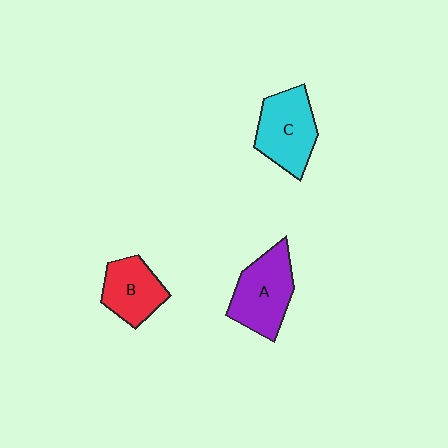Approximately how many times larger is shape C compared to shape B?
Approximately 1.3 times.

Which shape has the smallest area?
Shape B (red).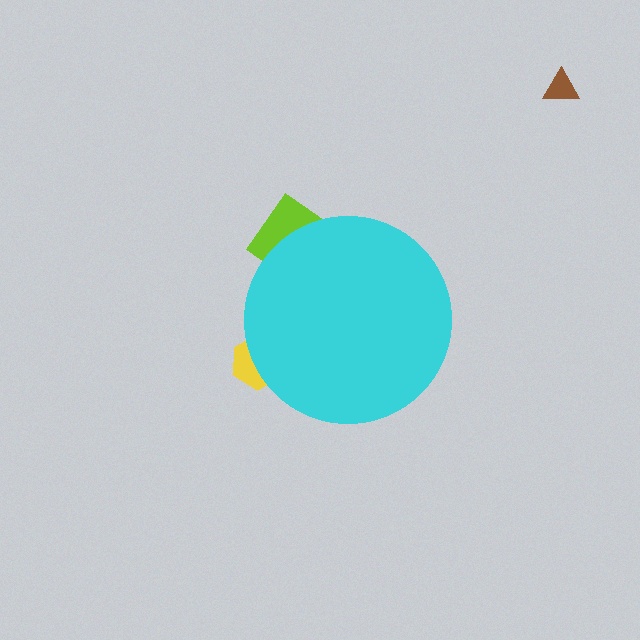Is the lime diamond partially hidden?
Yes, the lime diamond is partially hidden behind the cyan circle.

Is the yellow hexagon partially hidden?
Yes, the yellow hexagon is partially hidden behind the cyan circle.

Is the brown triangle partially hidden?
No, the brown triangle is fully visible.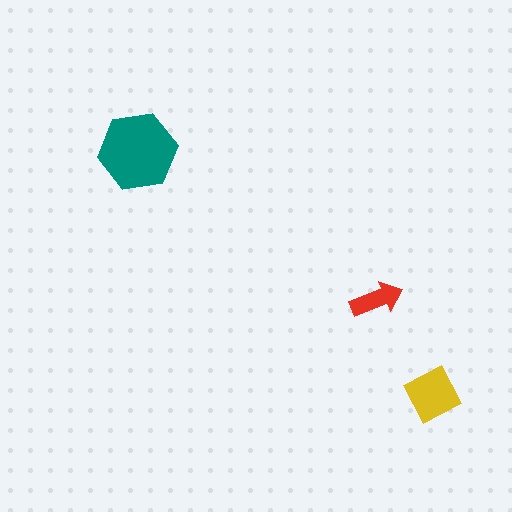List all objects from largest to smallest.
The teal hexagon, the yellow diamond, the red arrow.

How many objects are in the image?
There are 3 objects in the image.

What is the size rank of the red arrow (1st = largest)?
3rd.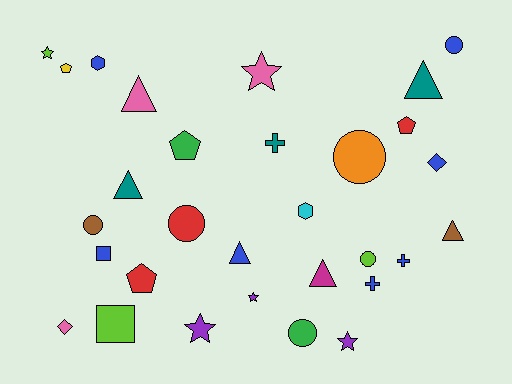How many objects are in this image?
There are 30 objects.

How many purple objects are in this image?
There are 3 purple objects.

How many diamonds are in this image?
There are 2 diamonds.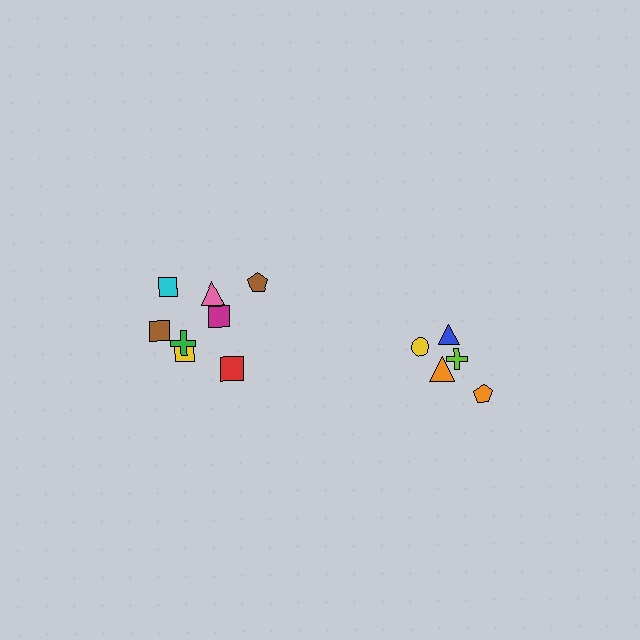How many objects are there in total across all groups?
There are 13 objects.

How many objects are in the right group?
There are 5 objects.